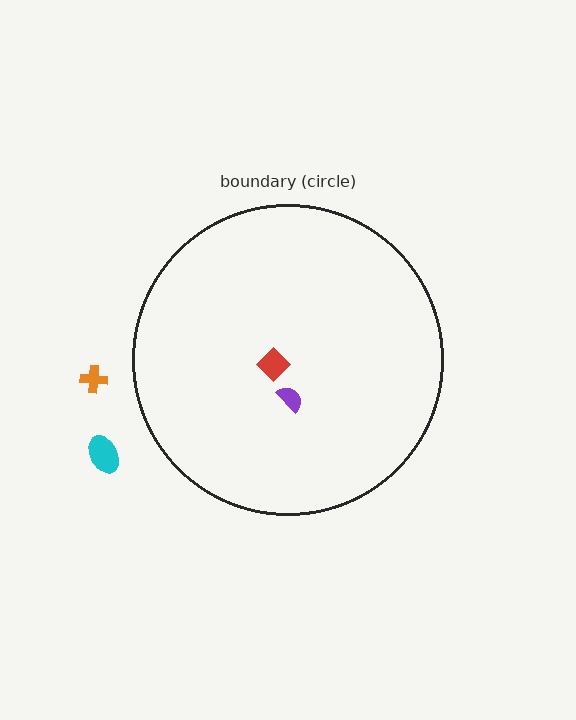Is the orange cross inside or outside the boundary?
Outside.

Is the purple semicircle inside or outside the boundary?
Inside.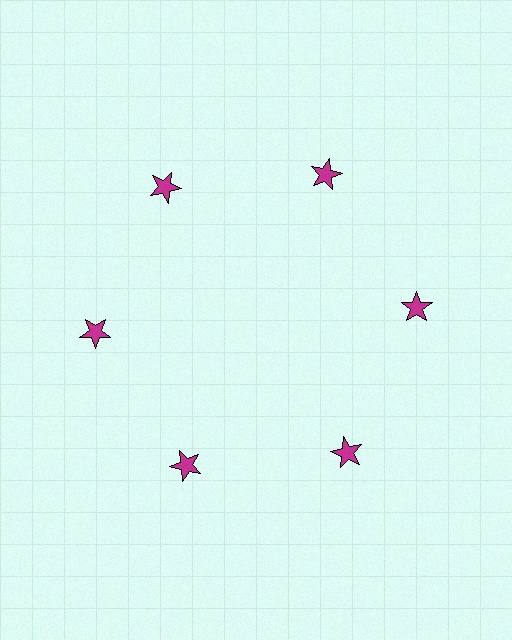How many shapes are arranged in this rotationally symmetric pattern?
There are 6 shapes, arranged in 6 groups of 1.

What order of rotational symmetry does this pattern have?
This pattern has 6-fold rotational symmetry.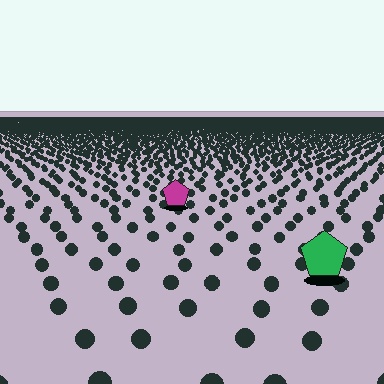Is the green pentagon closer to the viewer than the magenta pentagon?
Yes. The green pentagon is closer — you can tell from the texture gradient: the ground texture is coarser near it.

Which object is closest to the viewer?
The green pentagon is closest. The texture marks near it are larger and more spread out.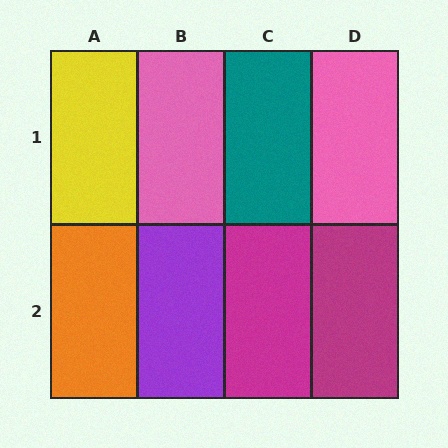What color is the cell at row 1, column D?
Pink.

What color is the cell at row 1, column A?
Yellow.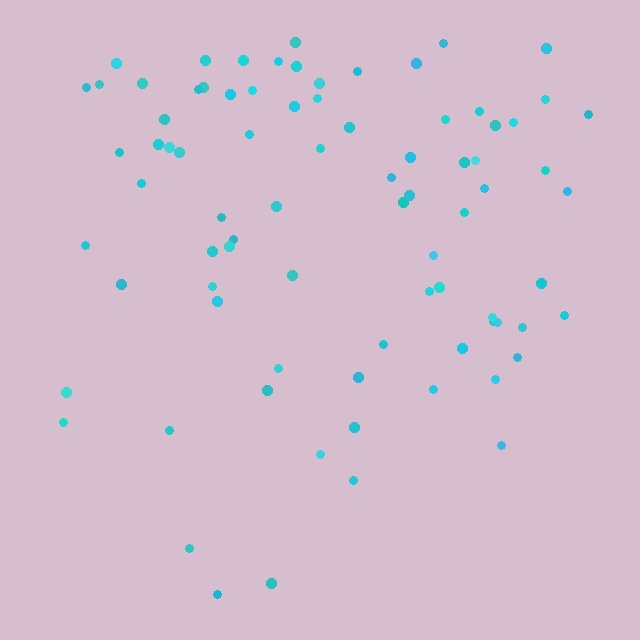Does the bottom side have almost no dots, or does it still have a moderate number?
Still a moderate number, just noticeably fewer than the top.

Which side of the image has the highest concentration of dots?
The top.